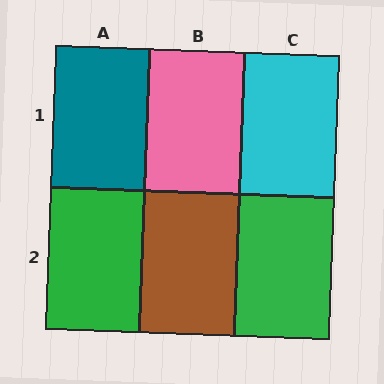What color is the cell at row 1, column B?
Pink.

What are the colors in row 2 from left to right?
Green, brown, green.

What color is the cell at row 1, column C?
Cyan.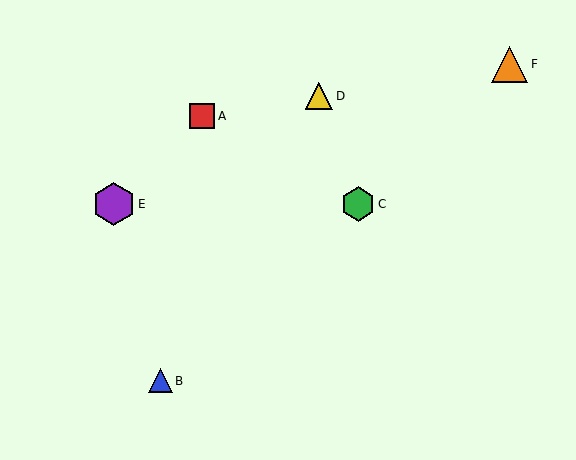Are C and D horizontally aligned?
No, C is at y≈204 and D is at y≈96.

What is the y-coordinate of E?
Object E is at y≈204.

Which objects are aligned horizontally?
Objects C, E are aligned horizontally.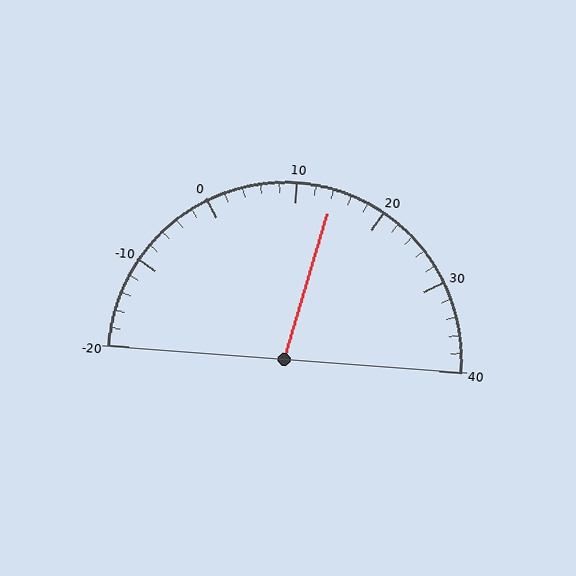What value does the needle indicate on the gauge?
The needle indicates approximately 14.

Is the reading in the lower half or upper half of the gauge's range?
The reading is in the upper half of the range (-20 to 40).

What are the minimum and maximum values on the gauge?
The gauge ranges from -20 to 40.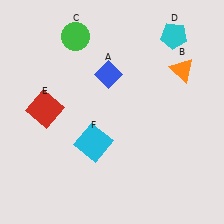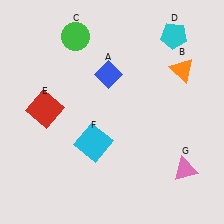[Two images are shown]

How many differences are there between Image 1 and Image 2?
There is 1 difference between the two images.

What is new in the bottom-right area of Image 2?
A pink triangle (G) was added in the bottom-right area of Image 2.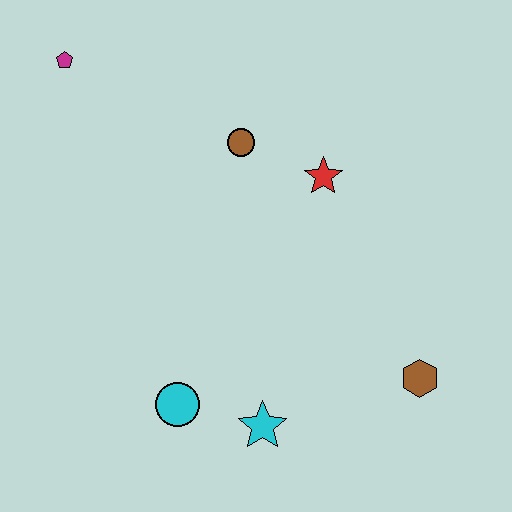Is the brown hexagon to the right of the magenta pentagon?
Yes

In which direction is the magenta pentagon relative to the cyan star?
The magenta pentagon is above the cyan star.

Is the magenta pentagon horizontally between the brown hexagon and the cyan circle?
No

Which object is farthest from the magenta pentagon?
The brown hexagon is farthest from the magenta pentagon.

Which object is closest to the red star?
The brown circle is closest to the red star.